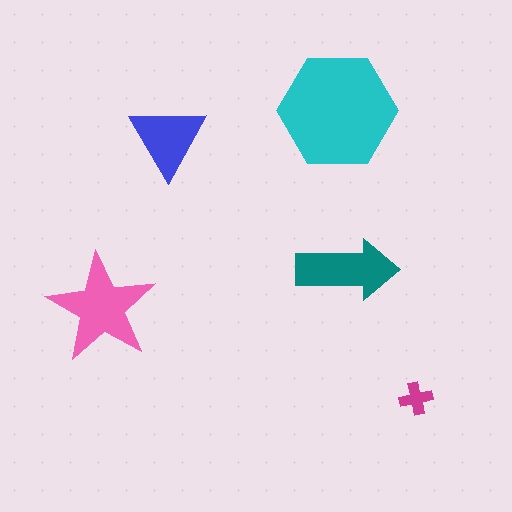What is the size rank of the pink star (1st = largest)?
2nd.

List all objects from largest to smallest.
The cyan hexagon, the pink star, the teal arrow, the blue triangle, the magenta cross.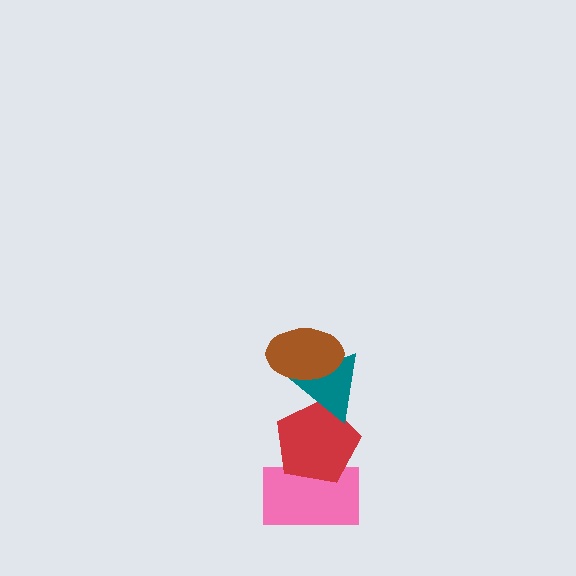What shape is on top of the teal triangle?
The brown ellipse is on top of the teal triangle.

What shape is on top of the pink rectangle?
The red pentagon is on top of the pink rectangle.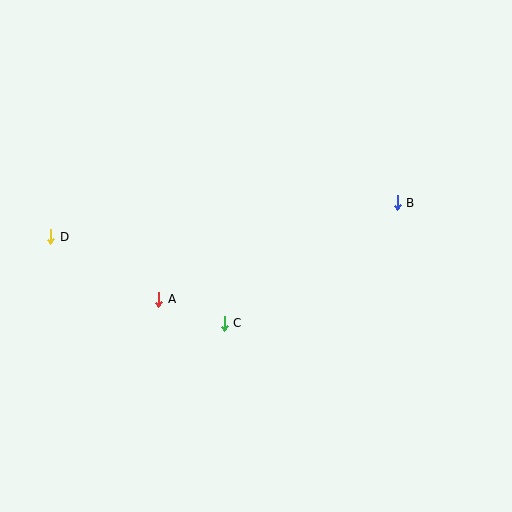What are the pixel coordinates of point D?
Point D is at (51, 237).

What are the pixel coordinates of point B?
Point B is at (397, 203).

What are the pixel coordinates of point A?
Point A is at (159, 299).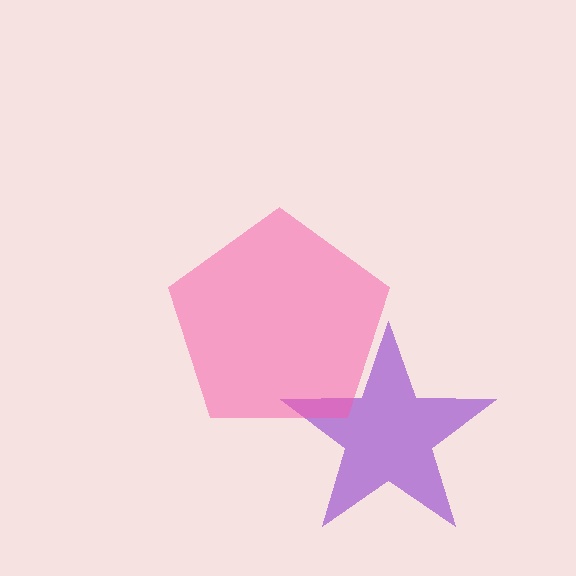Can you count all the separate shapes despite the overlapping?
Yes, there are 2 separate shapes.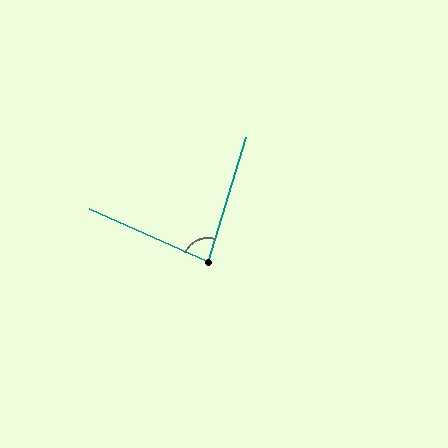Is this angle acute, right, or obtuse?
It is acute.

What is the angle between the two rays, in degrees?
Approximately 83 degrees.